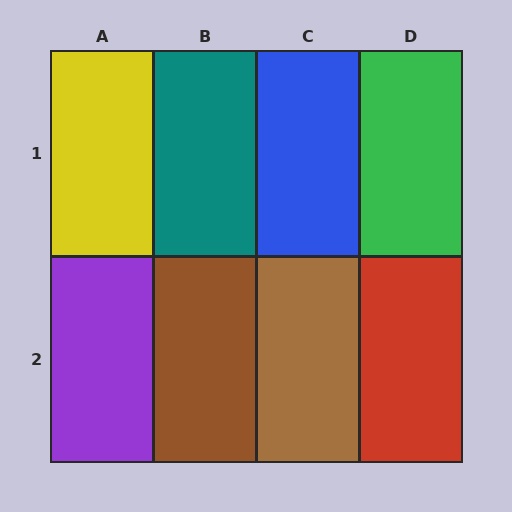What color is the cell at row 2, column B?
Brown.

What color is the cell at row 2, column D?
Red.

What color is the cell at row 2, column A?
Purple.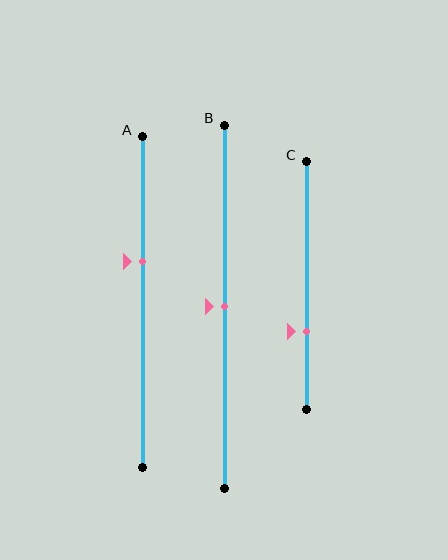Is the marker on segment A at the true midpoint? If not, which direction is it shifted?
No, the marker on segment A is shifted upward by about 12% of the segment length.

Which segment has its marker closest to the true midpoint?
Segment B has its marker closest to the true midpoint.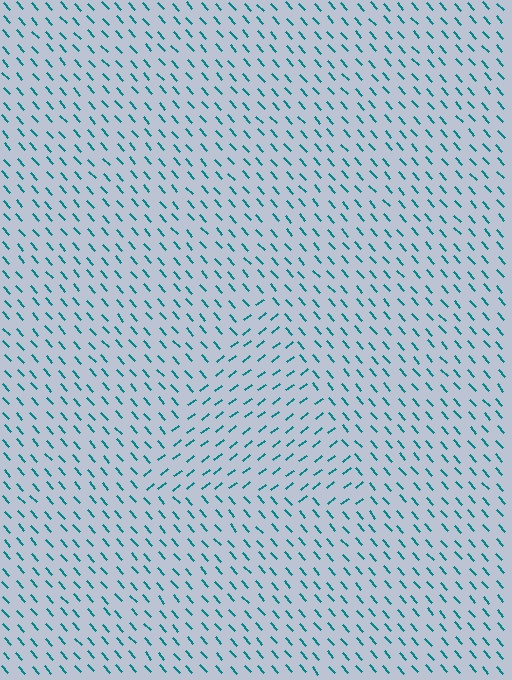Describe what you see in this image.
The image is filled with small teal line segments. A triangle region in the image has lines oriented differently from the surrounding lines, creating a visible texture boundary.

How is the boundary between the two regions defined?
The boundary is defined purely by a change in line orientation (approximately 86 degrees difference). All lines are the same color and thickness.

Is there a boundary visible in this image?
Yes, there is a texture boundary formed by a change in line orientation.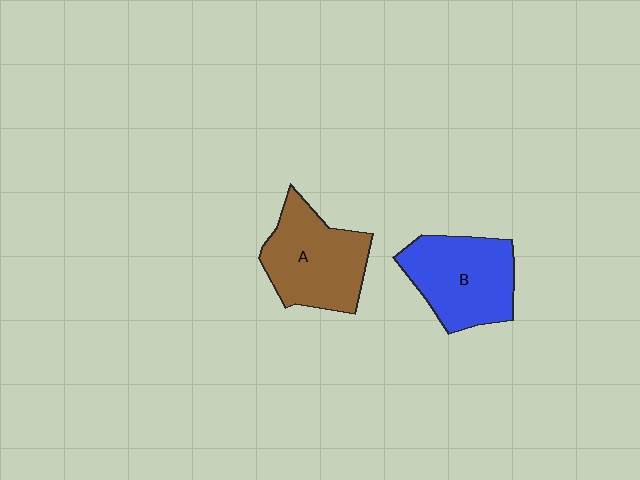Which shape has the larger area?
Shape A (brown).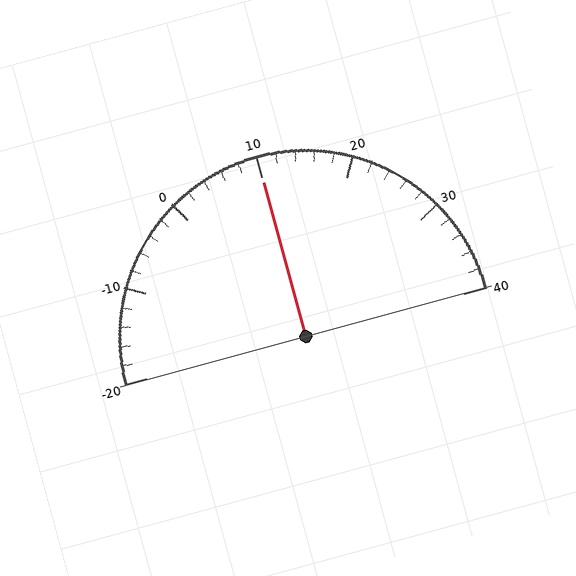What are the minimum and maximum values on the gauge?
The gauge ranges from -20 to 40.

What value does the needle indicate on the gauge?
The needle indicates approximately 10.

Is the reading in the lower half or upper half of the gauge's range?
The reading is in the upper half of the range (-20 to 40).